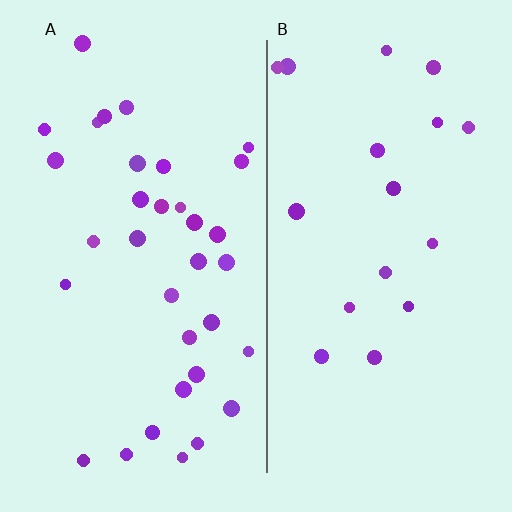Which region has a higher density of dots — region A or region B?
A (the left).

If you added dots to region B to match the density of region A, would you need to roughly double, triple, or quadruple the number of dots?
Approximately double.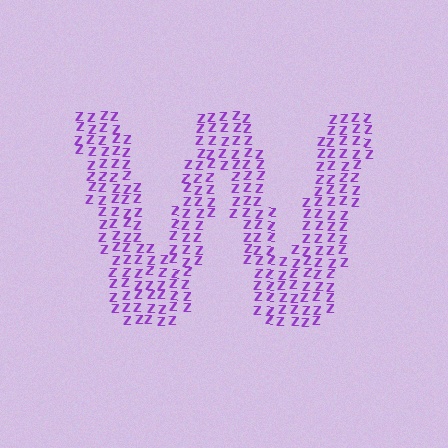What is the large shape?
The large shape is the letter W.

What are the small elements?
The small elements are letter Z's.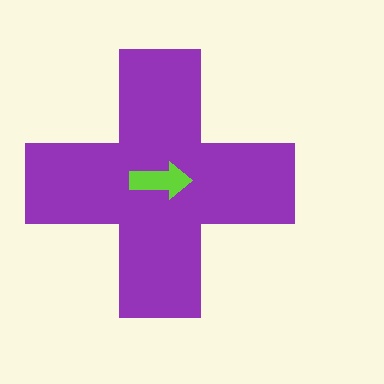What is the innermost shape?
The lime arrow.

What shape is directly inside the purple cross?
The lime arrow.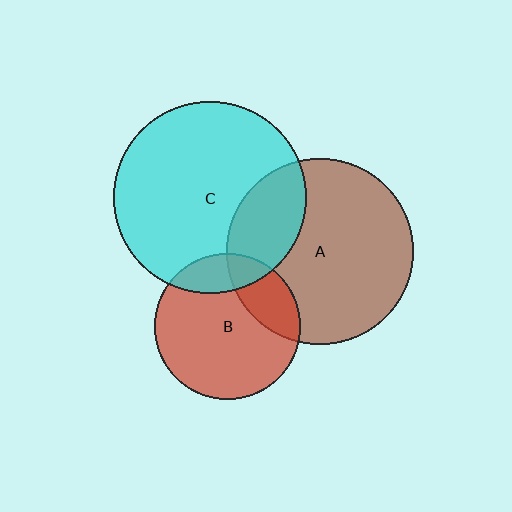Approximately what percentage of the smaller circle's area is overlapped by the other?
Approximately 25%.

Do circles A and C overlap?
Yes.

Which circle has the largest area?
Circle C (cyan).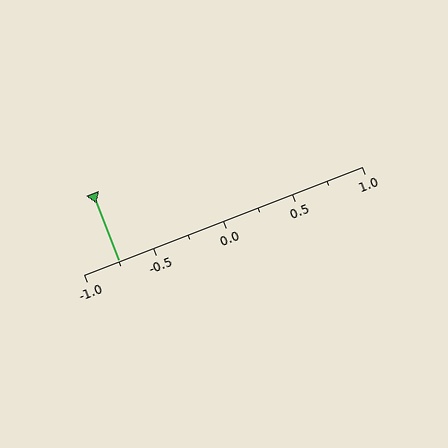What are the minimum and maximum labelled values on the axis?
The axis runs from -1.0 to 1.0.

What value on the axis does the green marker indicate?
The marker indicates approximately -0.75.